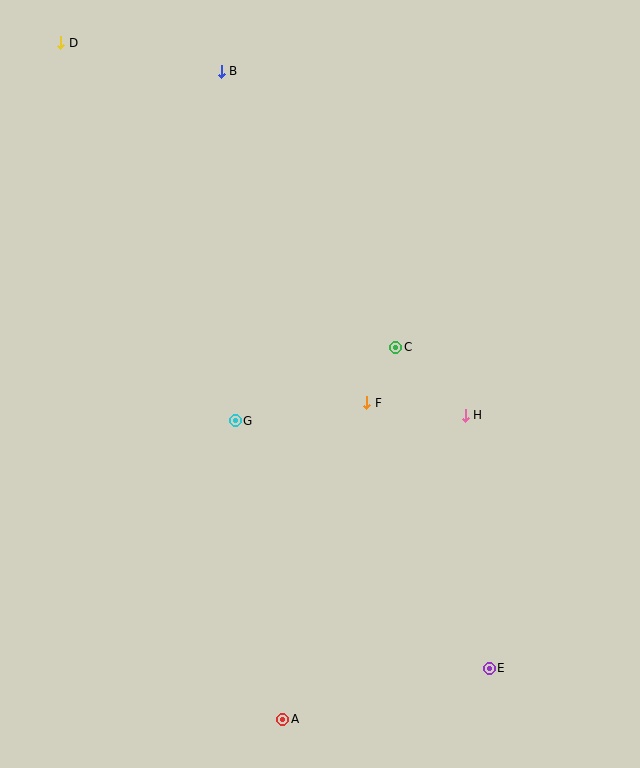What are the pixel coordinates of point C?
Point C is at (396, 347).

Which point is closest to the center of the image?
Point F at (367, 403) is closest to the center.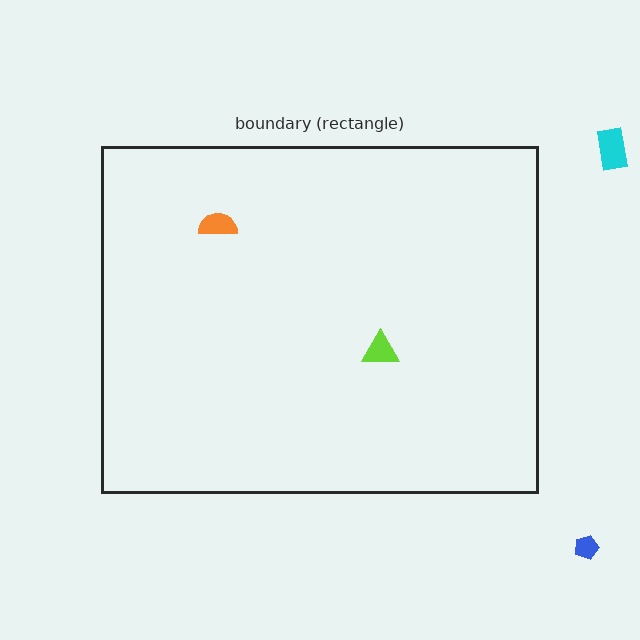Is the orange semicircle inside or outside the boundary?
Inside.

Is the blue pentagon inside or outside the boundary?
Outside.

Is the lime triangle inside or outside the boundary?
Inside.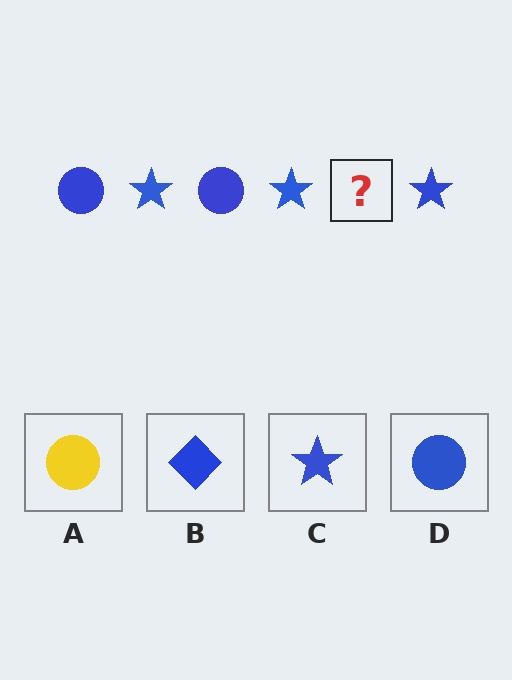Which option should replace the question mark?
Option D.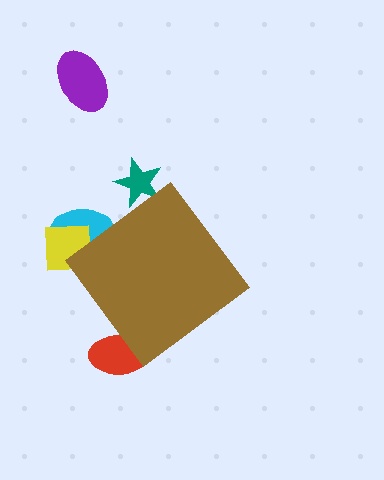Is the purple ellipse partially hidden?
No, the purple ellipse is fully visible.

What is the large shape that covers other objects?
A brown diamond.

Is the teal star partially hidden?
Yes, the teal star is partially hidden behind the brown diamond.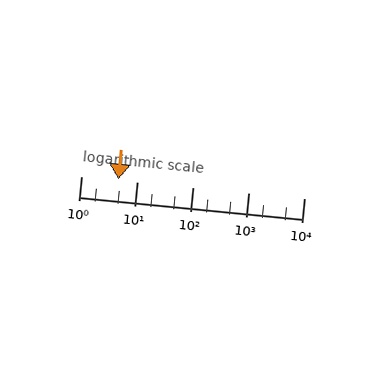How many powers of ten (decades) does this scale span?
The scale spans 4 decades, from 1 to 10000.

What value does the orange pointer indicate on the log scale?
The pointer indicates approximately 4.6.